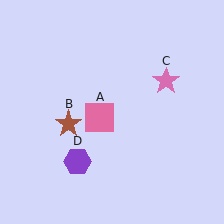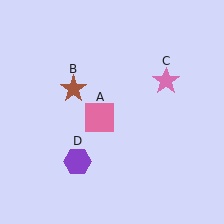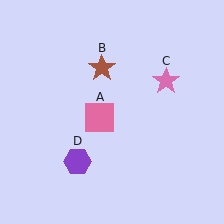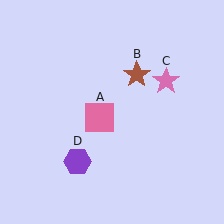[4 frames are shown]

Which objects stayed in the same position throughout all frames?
Pink square (object A) and pink star (object C) and purple hexagon (object D) remained stationary.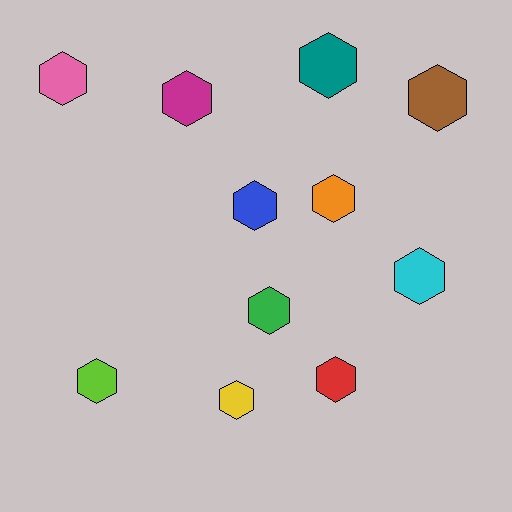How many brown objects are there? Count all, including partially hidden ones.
There is 1 brown object.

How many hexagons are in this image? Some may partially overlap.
There are 11 hexagons.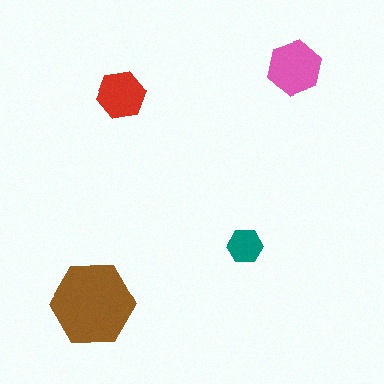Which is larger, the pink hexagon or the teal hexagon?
The pink one.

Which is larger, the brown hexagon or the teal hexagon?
The brown one.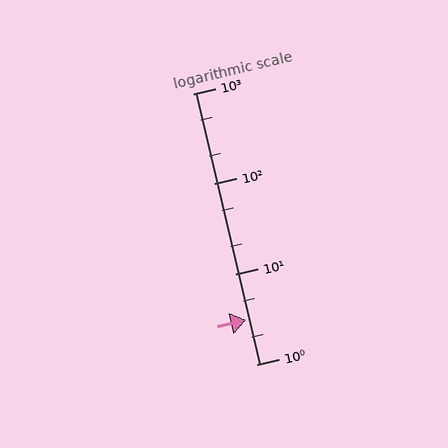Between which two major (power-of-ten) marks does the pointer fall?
The pointer is between 1 and 10.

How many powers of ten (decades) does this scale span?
The scale spans 3 decades, from 1 to 1000.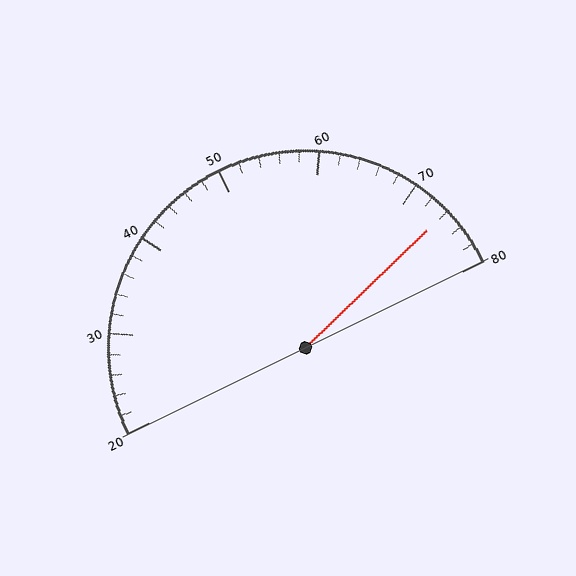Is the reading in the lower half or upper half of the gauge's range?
The reading is in the upper half of the range (20 to 80).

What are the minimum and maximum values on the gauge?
The gauge ranges from 20 to 80.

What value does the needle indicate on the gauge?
The needle indicates approximately 74.